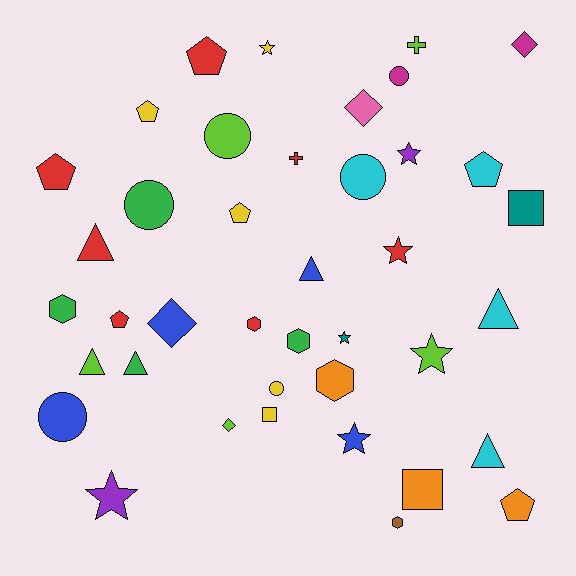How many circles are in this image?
There are 6 circles.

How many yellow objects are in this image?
There are 5 yellow objects.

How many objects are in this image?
There are 40 objects.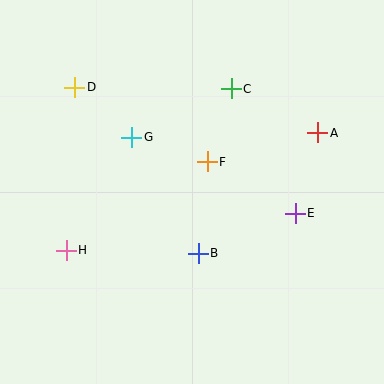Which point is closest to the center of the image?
Point F at (207, 162) is closest to the center.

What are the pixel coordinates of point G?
Point G is at (132, 137).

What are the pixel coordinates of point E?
Point E is at (295, 213).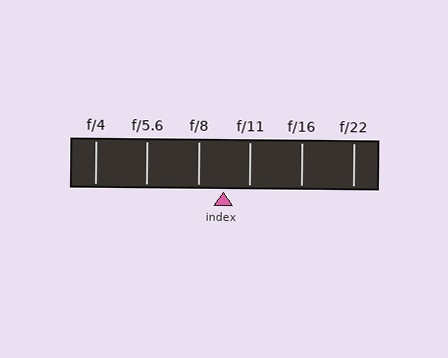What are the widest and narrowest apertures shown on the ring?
The widest aperture shown is f/4 and the narrowest is f/22.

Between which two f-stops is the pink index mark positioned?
The index mark is between f/8 and f/11.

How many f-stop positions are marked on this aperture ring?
There are 6 f-stop positions marked.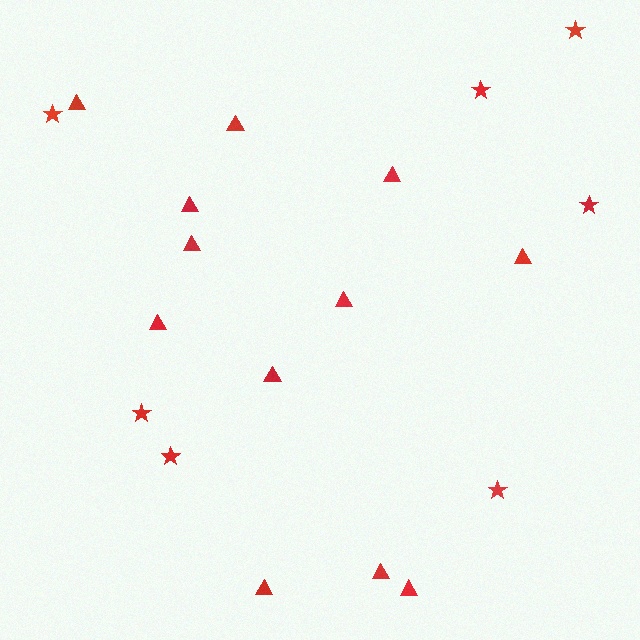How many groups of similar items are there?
There are 2 groups: one group of triangles (12) and one group of stars (7).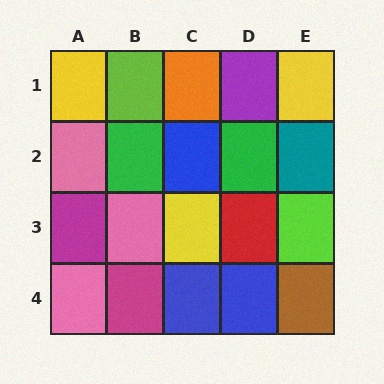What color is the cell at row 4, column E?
Brown.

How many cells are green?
2 cells are green.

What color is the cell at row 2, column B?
Green.